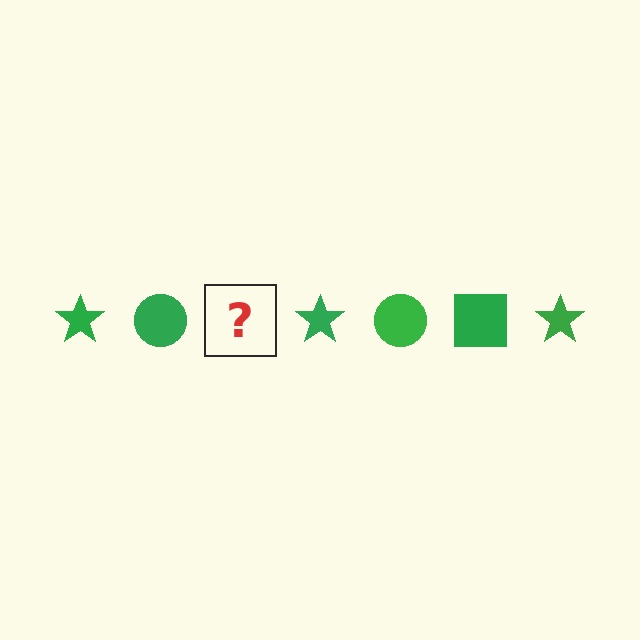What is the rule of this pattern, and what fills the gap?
The rule is that the pattern cycles through star, circle, square shapes in green. The gap should be filled with a green square.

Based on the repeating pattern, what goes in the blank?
The blank should be a green square.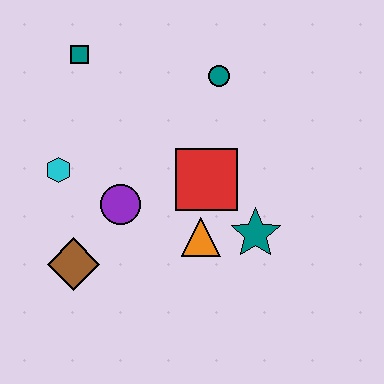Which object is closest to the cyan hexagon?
The purple circle is closest to the cyan hexagon.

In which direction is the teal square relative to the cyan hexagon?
The teal square is above the cyan hexagon.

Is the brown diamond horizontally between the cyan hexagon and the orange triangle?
Yes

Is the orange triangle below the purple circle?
Yes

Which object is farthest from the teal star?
The teal square is farthest from the teal star.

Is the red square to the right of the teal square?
Yes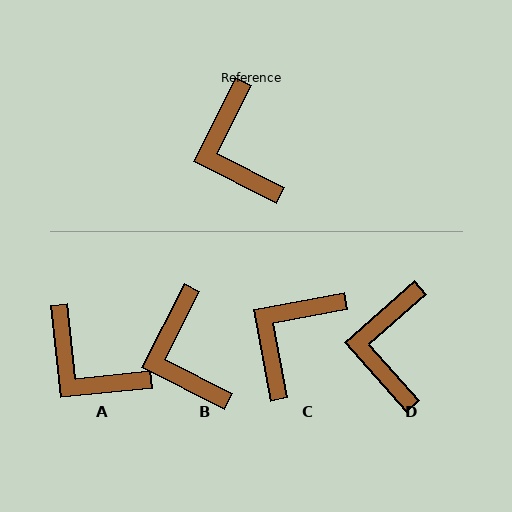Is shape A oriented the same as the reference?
No, it is off by about 33 degrees.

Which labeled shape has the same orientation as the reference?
B.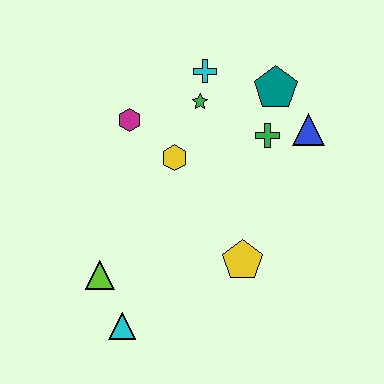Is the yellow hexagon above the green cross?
No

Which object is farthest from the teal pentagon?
The cyan triangle is farthest from the teal pentagon.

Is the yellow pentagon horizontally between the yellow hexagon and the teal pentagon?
Yes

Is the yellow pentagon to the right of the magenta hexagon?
Yes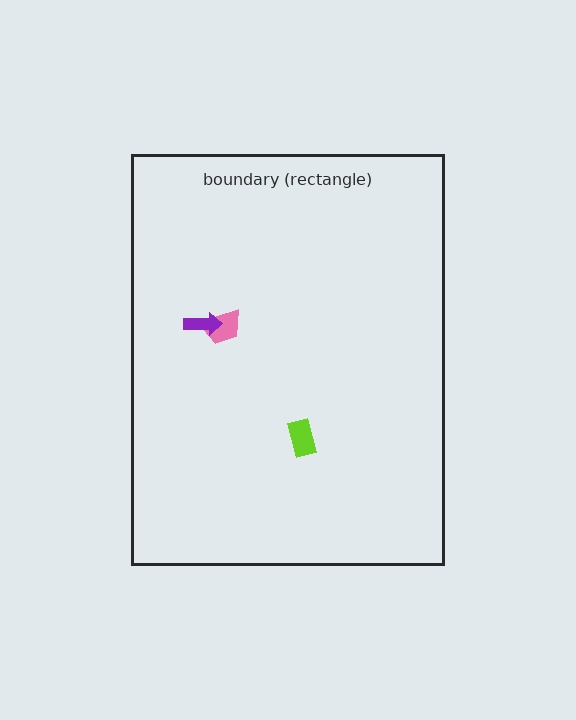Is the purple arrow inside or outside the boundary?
Inside.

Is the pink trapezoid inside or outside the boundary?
Inside.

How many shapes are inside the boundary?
3 inside, 0 outside.